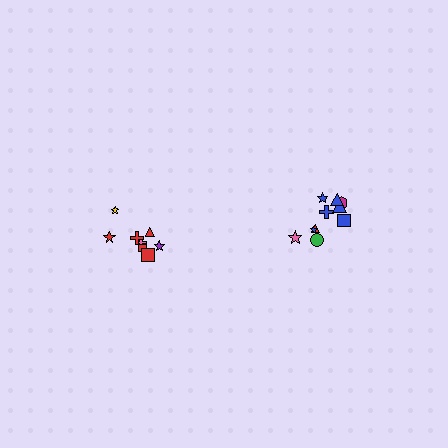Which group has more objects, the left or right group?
The right group.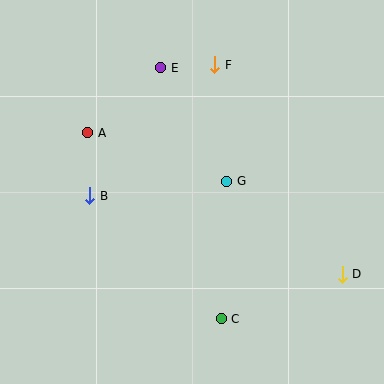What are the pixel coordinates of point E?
Point E is at (161, 68).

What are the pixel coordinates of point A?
Point A is at (88, 133).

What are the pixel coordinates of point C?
Point C is at (221, 319).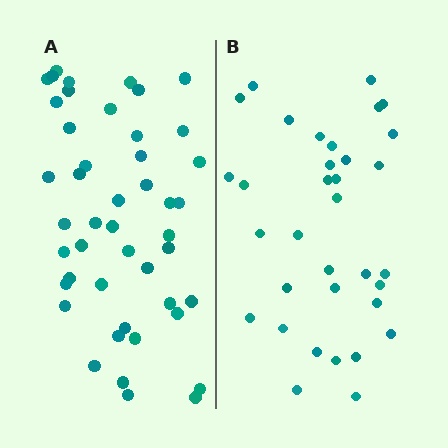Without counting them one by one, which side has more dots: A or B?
Region A (the left region) has more dots.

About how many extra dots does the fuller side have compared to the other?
Region A has roughly 12 or so more dots than region B.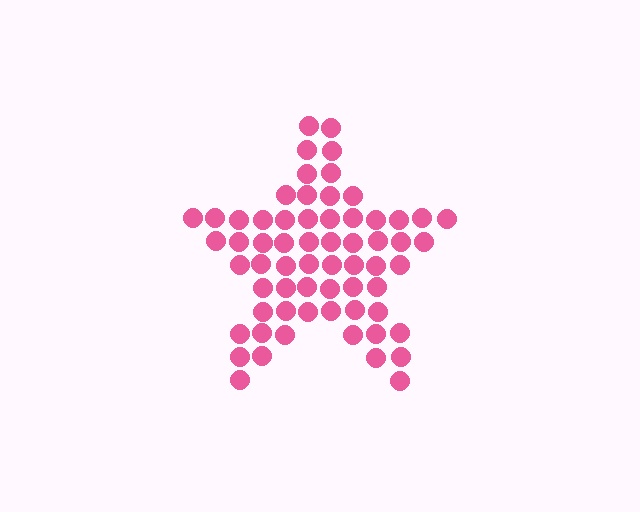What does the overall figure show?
The overall figure shows a star.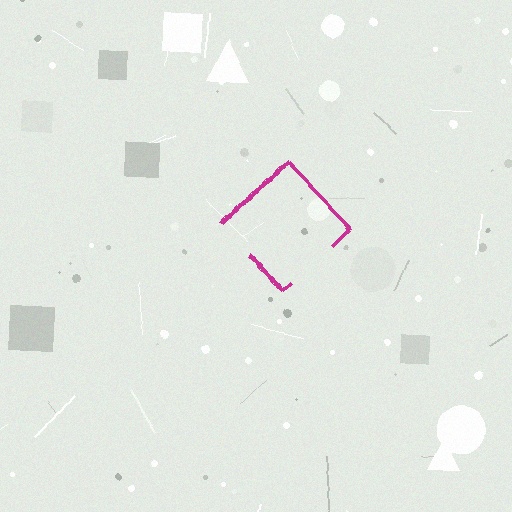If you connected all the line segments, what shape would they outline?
They would outline a diamond.